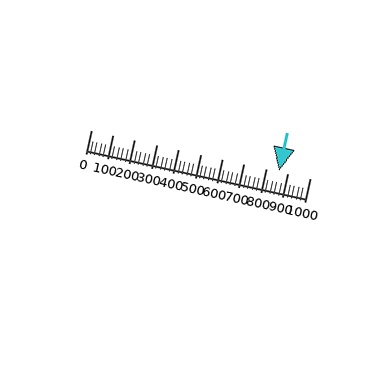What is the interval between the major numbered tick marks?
The major tick marks are spaced 100 units apart.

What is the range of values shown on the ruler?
The ruler shows values from 0 to 1000.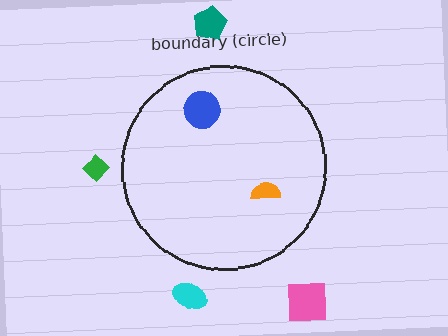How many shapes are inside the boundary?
2 inside, 4 outside.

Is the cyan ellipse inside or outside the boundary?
Outside.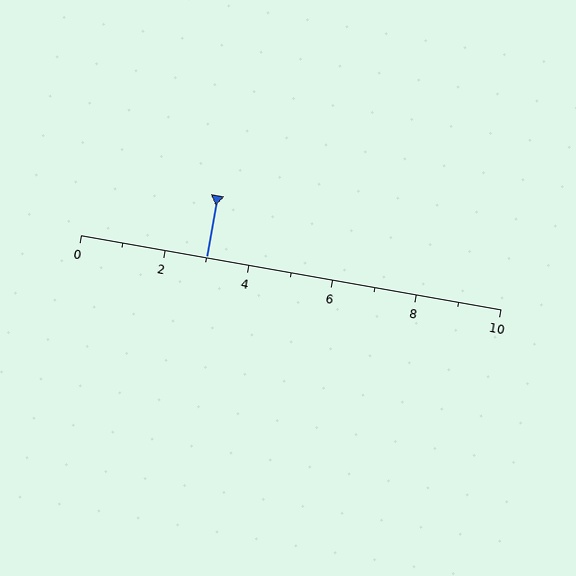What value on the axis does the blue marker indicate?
The marker indicates approximately 3.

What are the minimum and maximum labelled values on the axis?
The axis runs from 0 to 10.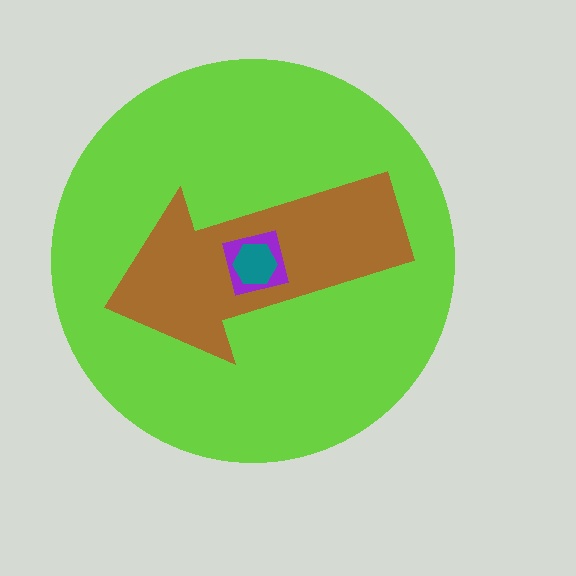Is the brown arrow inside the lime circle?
Yes.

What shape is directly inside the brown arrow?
The purple square.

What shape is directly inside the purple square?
The teal hexagon.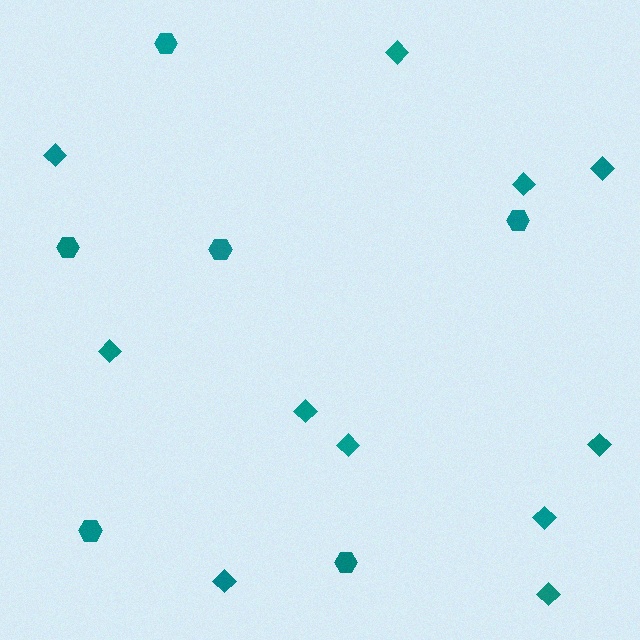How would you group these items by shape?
There are 2 groups: one group of diamonds (11) and one group of hexagons (6).